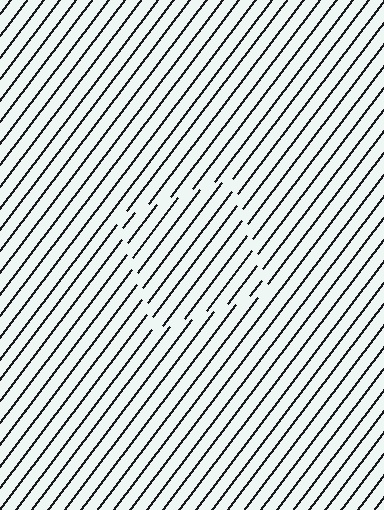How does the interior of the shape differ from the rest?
The interior of the shape contains the same grating, shifted by half a period — the contour is defined by the phase discontinuity where line-ends from the inner and outer gratings abut.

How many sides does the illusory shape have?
4 sides — the line-ends trace a square.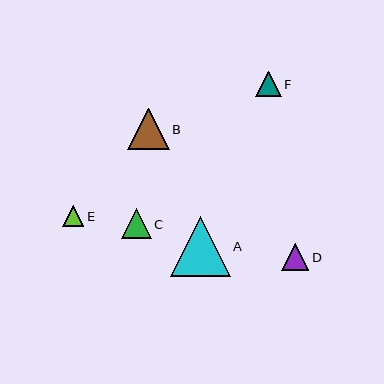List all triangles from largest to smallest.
From largest to smallest: A, B, C, D, F, E.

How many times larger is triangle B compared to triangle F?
Triangle B is approximately 1.6 times the size of triangle F.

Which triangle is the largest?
Triangle A is the largest with a size of approximately 60 pixels.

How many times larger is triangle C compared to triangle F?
Triangle C is approximately 1.2 times the size of triangle F.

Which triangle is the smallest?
Triangle E is the smallest with a size of approximately 21 pixels.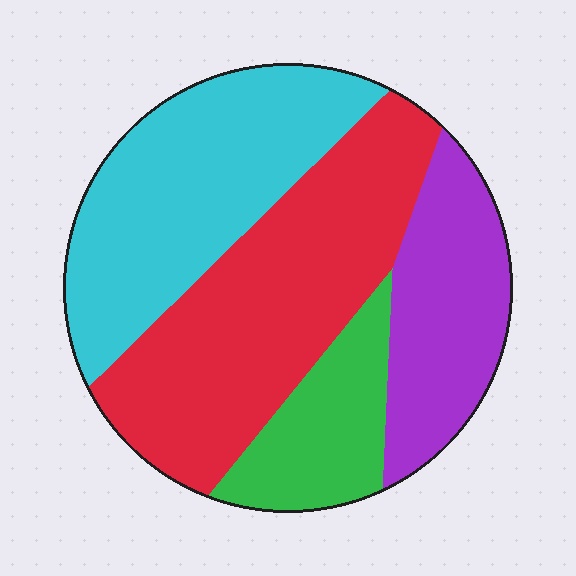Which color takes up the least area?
Green, at roughly 15%.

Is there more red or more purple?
Red.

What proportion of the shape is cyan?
Cyan covers 31% of the shape.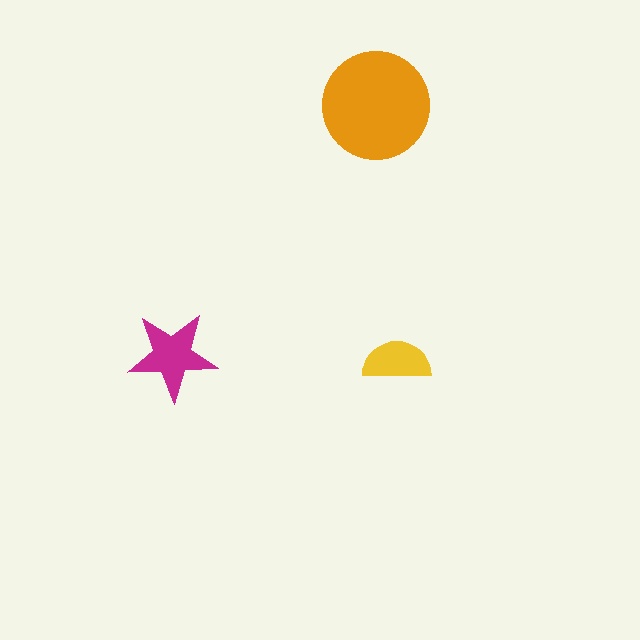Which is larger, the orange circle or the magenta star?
The orange circle.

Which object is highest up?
The orange circle is topmost.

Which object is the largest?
The orange circle.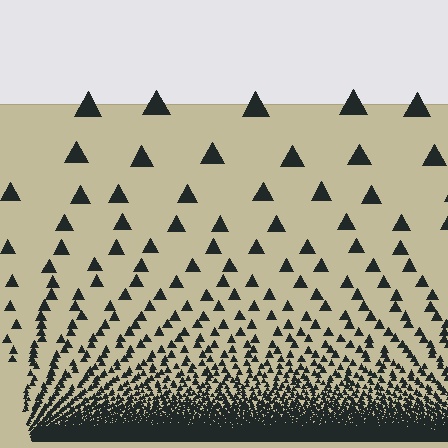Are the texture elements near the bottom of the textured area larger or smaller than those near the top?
Smaller. The gradient is inverted — elements near the bottom are smaller and denser.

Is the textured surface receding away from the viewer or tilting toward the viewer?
The surface appears to tilt toward the viewer. Texture elements get larger and sparser toward the top.